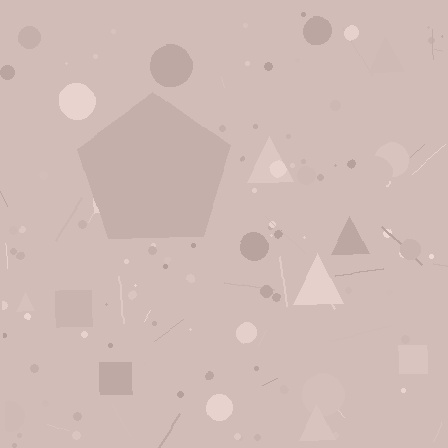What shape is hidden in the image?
A pentagon is hidden in the image.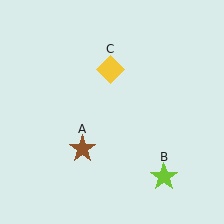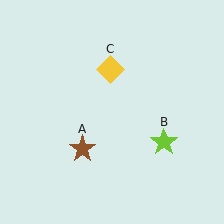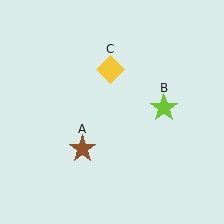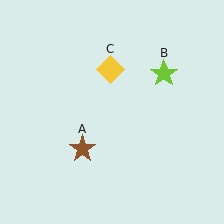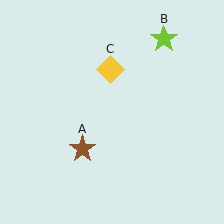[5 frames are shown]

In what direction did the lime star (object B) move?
The lime star (object B) moved up.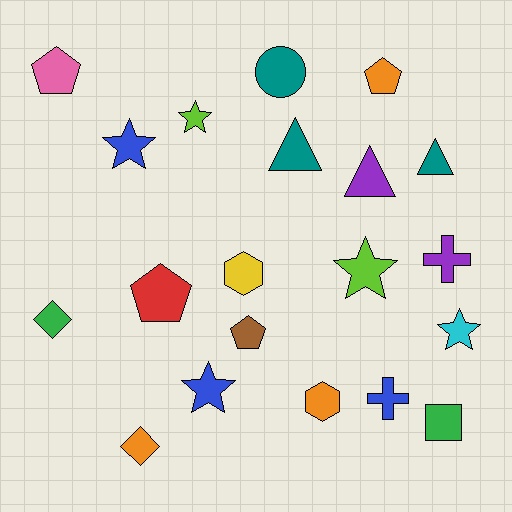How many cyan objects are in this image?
There is 1 cyan object.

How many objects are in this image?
There are 20 objects.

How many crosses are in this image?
There are 2 crosses.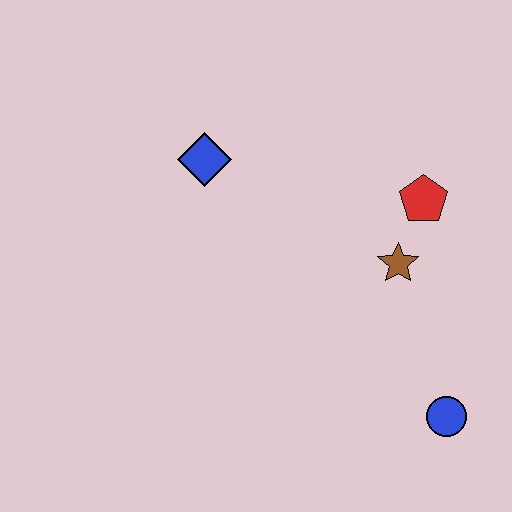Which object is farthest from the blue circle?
The blue diamond is farthest from the blue circle.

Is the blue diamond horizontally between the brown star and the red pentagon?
No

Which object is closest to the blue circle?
The brown star is closest to the blue circle.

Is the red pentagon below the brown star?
No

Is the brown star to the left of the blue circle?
Yes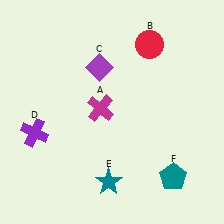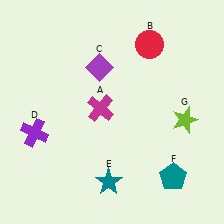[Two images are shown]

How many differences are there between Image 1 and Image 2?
There is 1 difference between the two images.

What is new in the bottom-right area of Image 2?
A lime star (G) was added in the bottom-right area of Image 2.